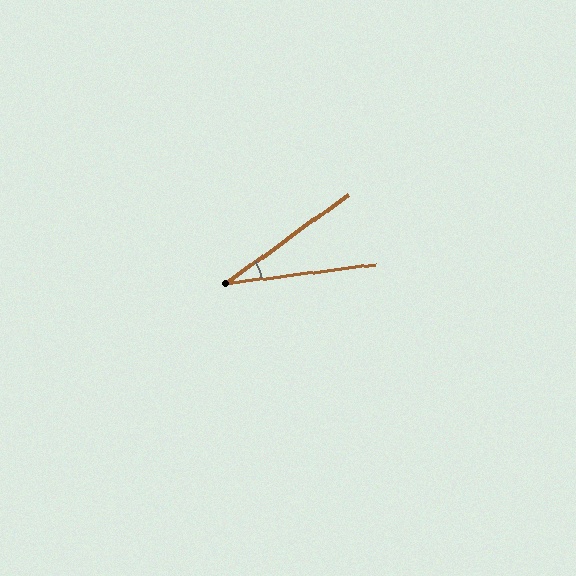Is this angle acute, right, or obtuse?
It is acute.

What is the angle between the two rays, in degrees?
Approximately 29 degrees.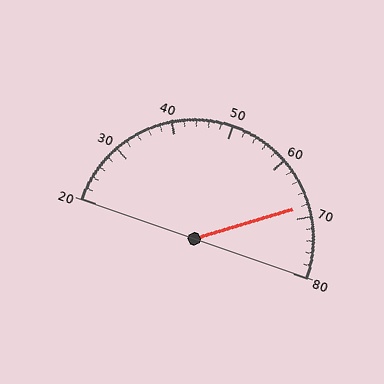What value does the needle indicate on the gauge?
The needle indicates approximately 68.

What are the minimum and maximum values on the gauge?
The gauge ranges from 20 to 80.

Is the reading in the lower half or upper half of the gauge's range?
The reading is in the upper half of the range (20 to 80).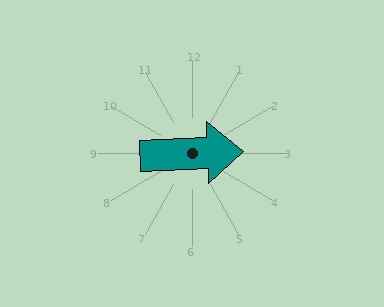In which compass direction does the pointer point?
East.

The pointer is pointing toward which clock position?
Roughly 3 o'clock.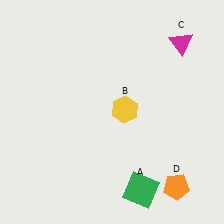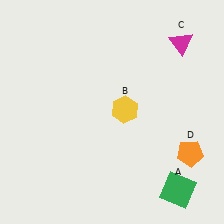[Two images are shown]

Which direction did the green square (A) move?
The green square (A) moved right.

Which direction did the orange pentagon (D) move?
The orange pentagon (D) moved up.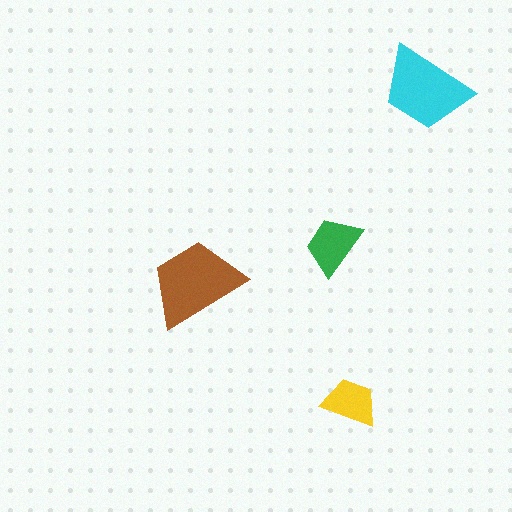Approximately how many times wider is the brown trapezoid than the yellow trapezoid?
About 1.5 times wider.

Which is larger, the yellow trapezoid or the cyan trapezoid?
The cyan one.